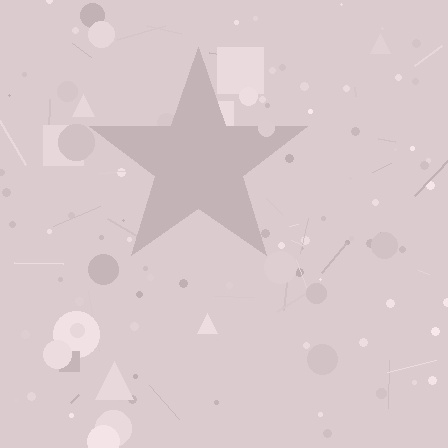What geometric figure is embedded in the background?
A star is embedded in the background.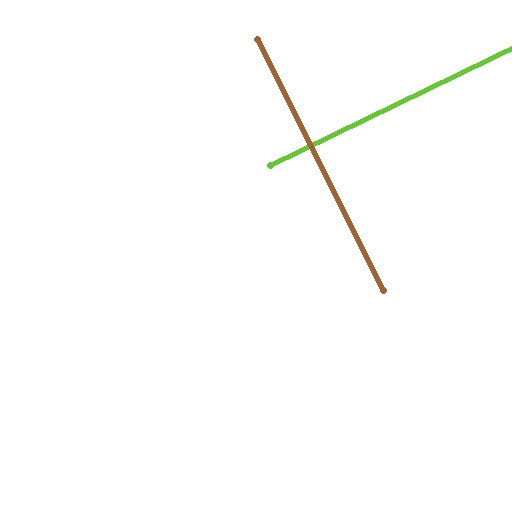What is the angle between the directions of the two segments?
Approximately 89 degrees.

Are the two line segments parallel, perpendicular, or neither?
Perpendicular — they meet at approximately 89°.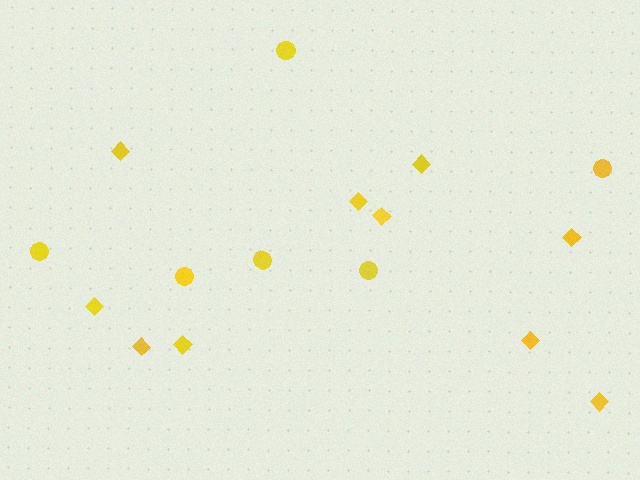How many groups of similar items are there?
There are 2 groups: one group of diamonds (10) and one group of circles (6).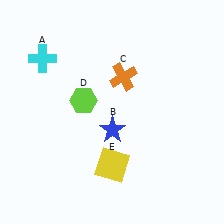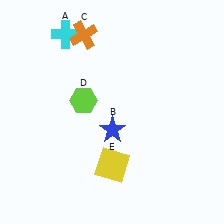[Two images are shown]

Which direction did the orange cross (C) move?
The orange cross (C) moved up.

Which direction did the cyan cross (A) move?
The cyan cross (A) moved up.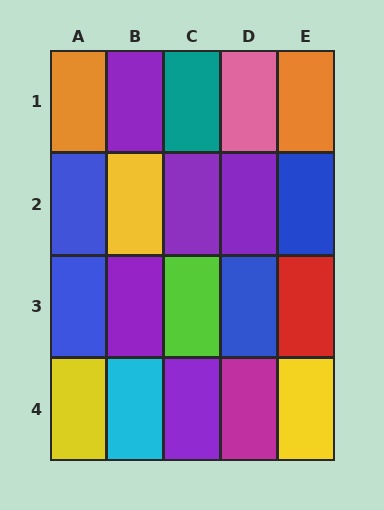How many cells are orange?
2 cells are orange.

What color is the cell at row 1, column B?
Purple.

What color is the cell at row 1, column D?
Pink.